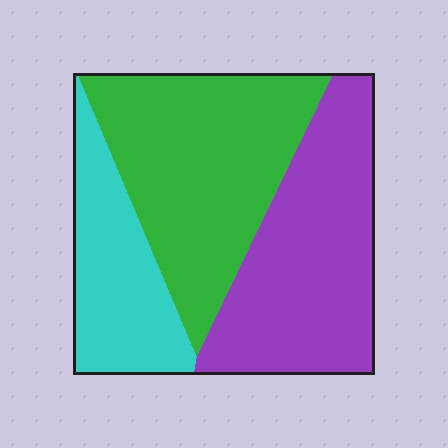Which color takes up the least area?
Cyan, at roughly 20%.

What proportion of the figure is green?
Green covers around 40% of the figure.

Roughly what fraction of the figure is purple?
Purple covers roughly 40% of the figure.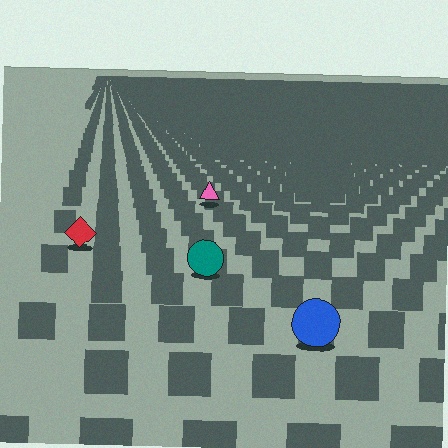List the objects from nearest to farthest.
From nearest to farthest: the blue circle, the teal circle, the red diamond, the pink triangle.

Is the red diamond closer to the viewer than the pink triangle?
Yes. The red diamond is closer — you can tell from the texture gradient: the ground texture is coarser near it.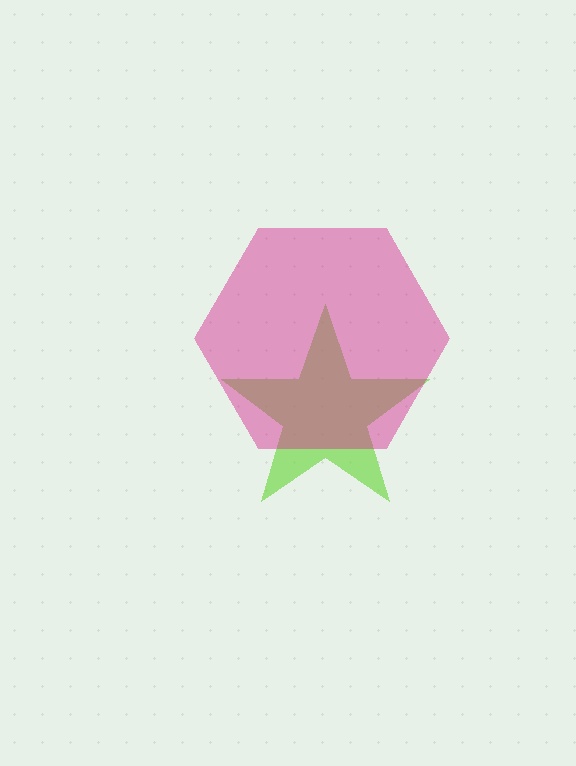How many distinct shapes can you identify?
There are 2 distinct shapes: a lime star, a magenta hexagon.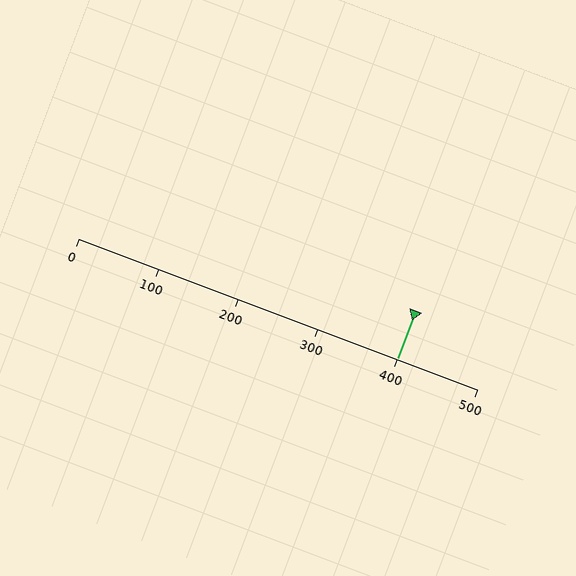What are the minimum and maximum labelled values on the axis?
The axis runs from 0 to 500.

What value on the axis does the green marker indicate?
The marker indicates approximately 400.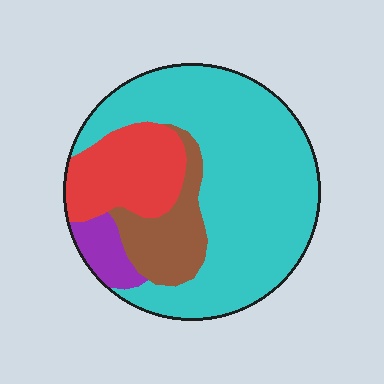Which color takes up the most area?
Cyan, at roughly 60%.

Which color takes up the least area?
Purple, at roughly 5%.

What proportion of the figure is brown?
Brown covers 13% of the figure.